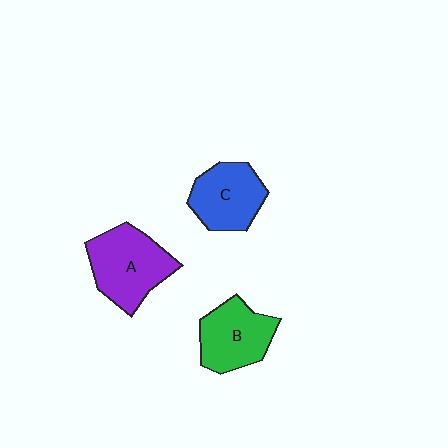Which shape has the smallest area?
Shape C (blue).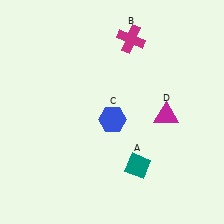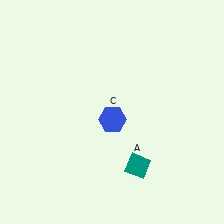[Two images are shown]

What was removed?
The magenta cross (B), the magenta triangle (D) were removed in Image 2.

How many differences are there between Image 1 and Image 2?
There are 2 differences between the two images.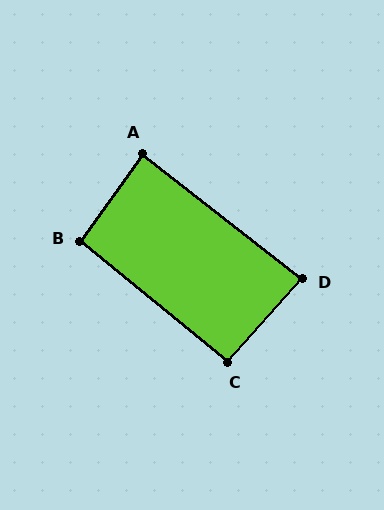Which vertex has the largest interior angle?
B, at approximately 94 degrees.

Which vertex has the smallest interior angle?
D, at approximately 86 degrees.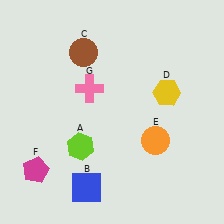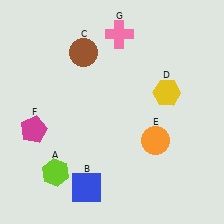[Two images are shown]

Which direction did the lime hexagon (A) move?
The lime hexagon (A) moved down.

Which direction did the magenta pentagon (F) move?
The magenta pentagon (F) moved up.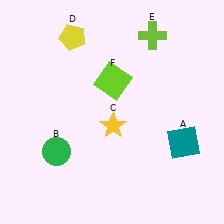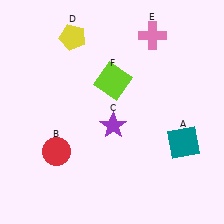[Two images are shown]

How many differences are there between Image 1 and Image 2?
There are 3 differences between the two images.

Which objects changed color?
B changed from green to red. C changed from yellow to purple. E changed from lime to pink.